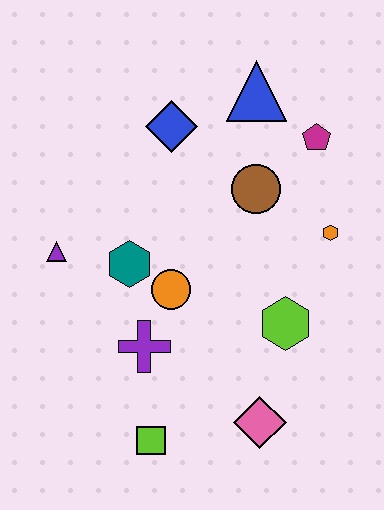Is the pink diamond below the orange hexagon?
Yes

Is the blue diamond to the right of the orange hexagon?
No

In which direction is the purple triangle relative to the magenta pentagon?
The purple triangle is to the left of the magenta pentagon.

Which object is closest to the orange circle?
The teal hexagon is closest to the orange circle.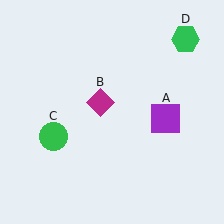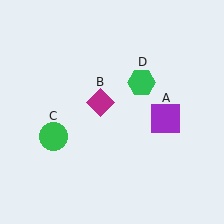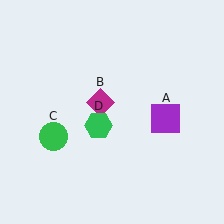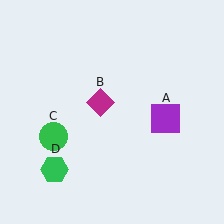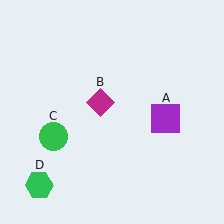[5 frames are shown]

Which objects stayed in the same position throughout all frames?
Purple square (object A) and magenta diamond (object B) and green circle (object C) remained stationary.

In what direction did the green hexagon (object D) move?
The green hexagon (object D) moved down and to the left.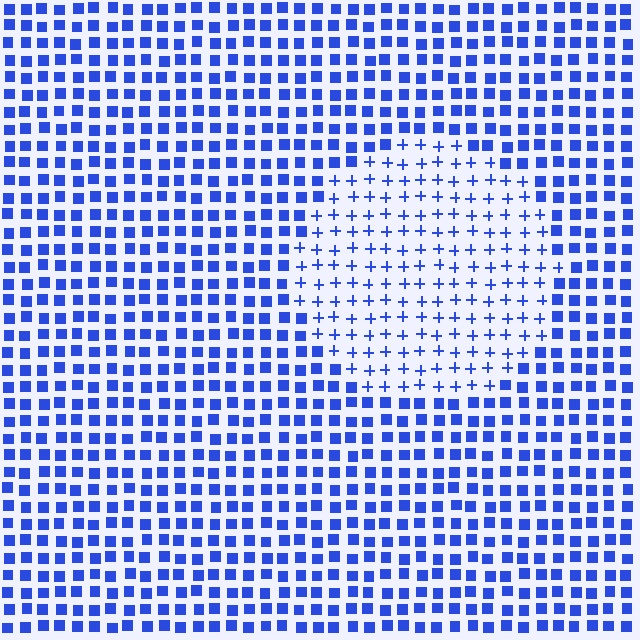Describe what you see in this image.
The image is filled with small blue elements arranged in a uniform grid. A circle-shaped region contains plus signs, while the surrounding area contains squares. The boundary is defined purely by the change in element shape.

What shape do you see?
I see a circle.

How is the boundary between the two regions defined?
The boundary is defined by a change in element shape: plus signs inside vs. squares outside. All elements share the same color and spacing.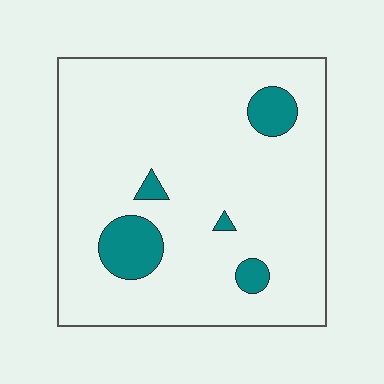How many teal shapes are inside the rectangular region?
5.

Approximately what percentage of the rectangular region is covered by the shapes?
Approximately 10%.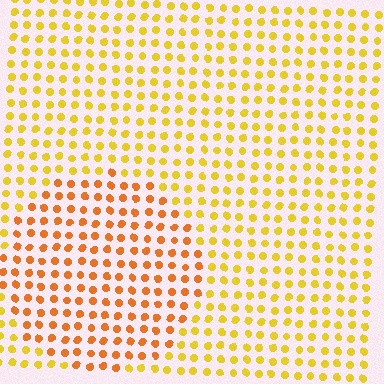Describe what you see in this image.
The image is filled with small yellow elements in a uniform arrangement. A circle-shaped region is visible where the elements are tinted to a slightly different hue, forming a subtle color boundary.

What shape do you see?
I see a circle.